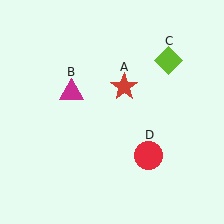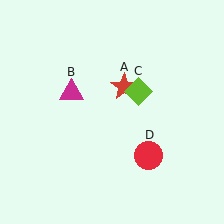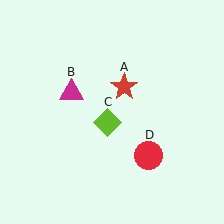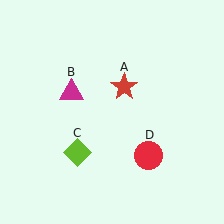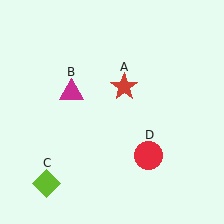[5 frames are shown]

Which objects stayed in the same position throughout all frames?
Red star (object A) and magenta triangle (object B) and red circle (object D) remained stationary.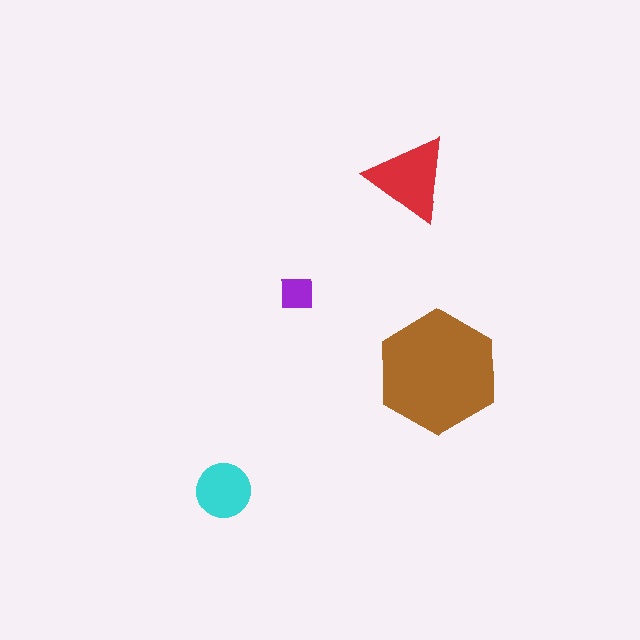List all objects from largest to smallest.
The brown hexagon, the red triangle, the cyan circle, the purple square.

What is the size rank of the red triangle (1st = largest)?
2nd.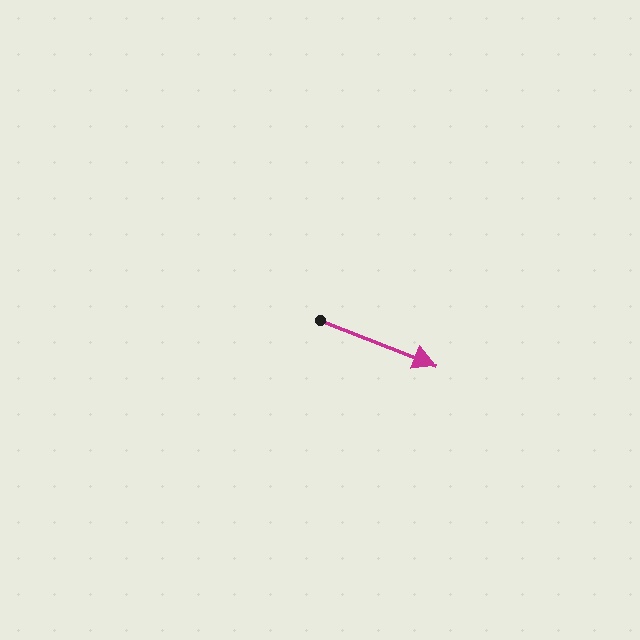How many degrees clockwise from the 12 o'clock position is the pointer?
Approximately 111 degrees.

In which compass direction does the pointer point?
East.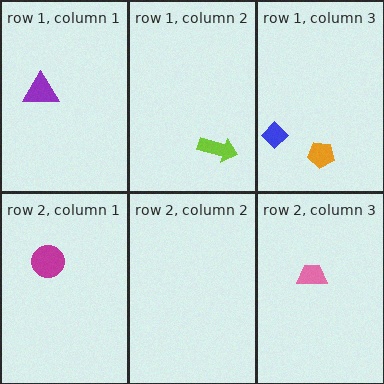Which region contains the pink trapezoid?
The row 2, column 3 region.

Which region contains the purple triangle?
The row 1, column 1 region.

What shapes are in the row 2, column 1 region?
The magenta circle.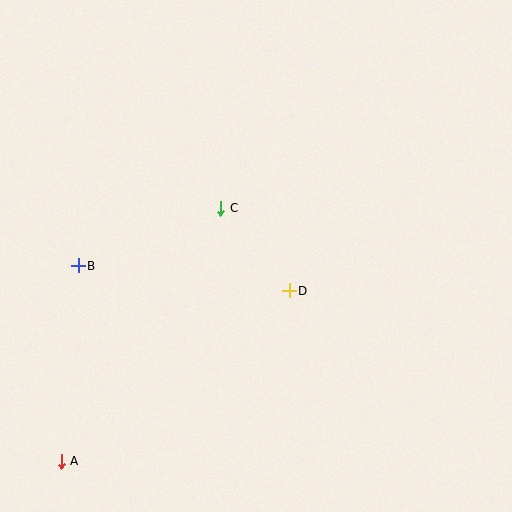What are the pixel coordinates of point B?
Point B is at (78, 266).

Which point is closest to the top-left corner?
Point B is closest to the top-left corner.